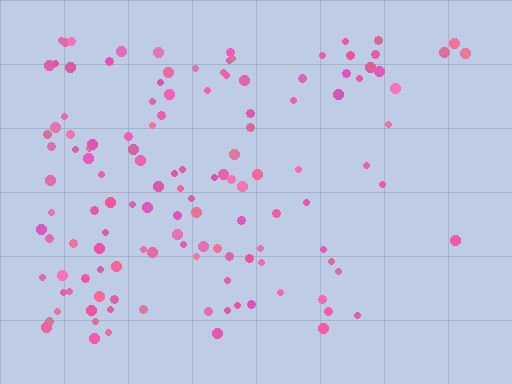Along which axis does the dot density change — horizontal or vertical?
Horizontal.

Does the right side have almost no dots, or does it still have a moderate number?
Still a moderate number, just noticeably fewer than the left.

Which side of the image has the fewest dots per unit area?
The right.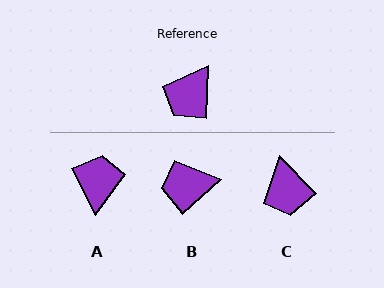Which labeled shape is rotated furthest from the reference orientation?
A, about 151 degrees away.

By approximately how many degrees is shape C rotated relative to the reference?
Approximately 46 degrees counter-clockwise.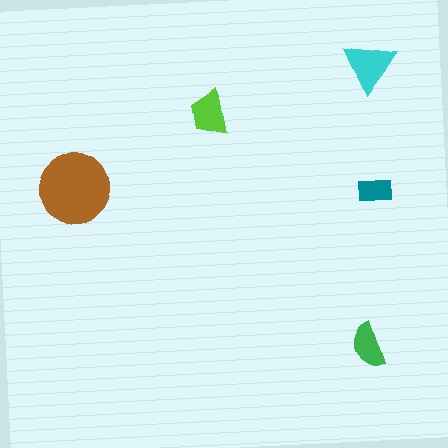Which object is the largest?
The brown circle.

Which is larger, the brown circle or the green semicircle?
The brown circle.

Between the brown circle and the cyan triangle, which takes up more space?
The brown circle.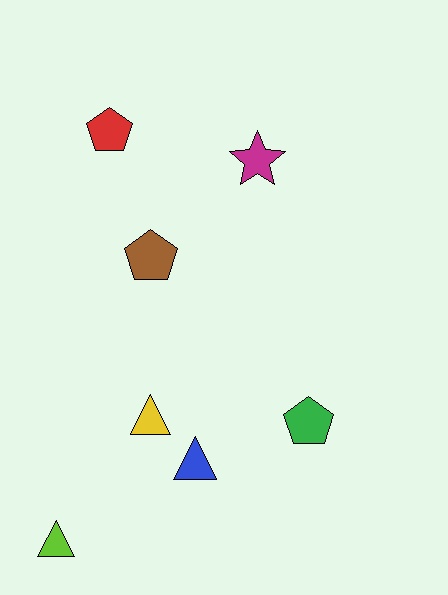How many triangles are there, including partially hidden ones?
There are 3 triangles.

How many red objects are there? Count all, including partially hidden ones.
There is 1 red object.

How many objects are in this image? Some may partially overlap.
There are 7 objects.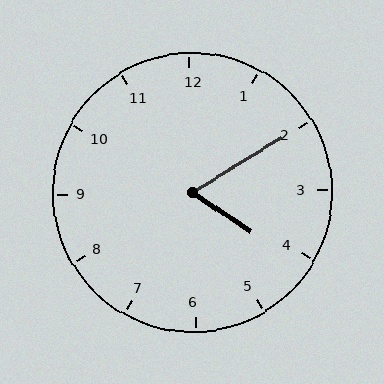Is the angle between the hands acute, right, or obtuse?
It is acute.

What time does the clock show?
4:10.